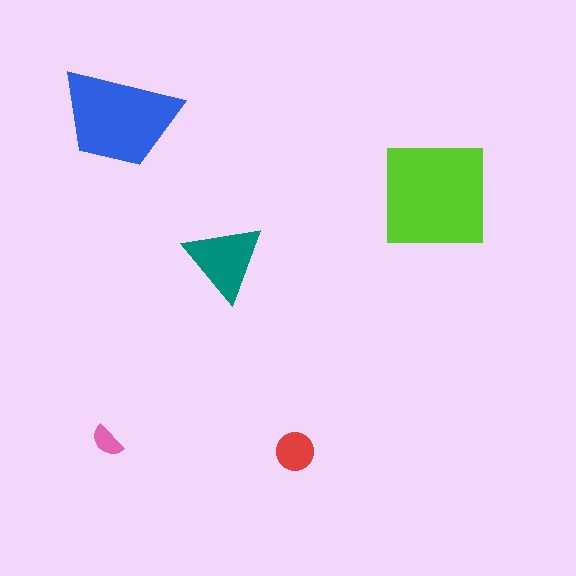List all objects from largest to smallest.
The lime square, the blue trapezoid, the teal triangle, the red circle, the pink semicircle.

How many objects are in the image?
There are 5 objects in the image.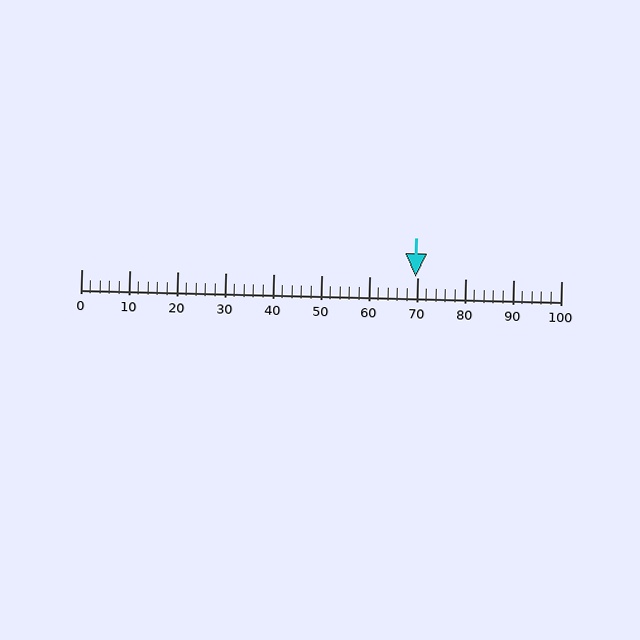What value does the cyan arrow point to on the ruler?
The cyan arrow points to approximately 70.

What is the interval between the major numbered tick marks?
The major tick marks are spaced 10 units apart.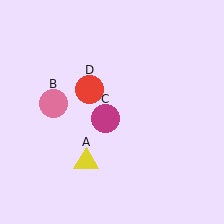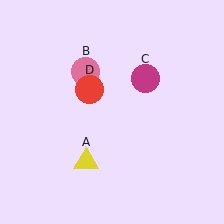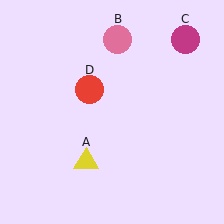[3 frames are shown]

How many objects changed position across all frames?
2 objects changed position: pink circle (object B), magenta circle (object C).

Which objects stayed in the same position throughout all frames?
Yellow triangle (object A) and red circle (object D) remained stationary.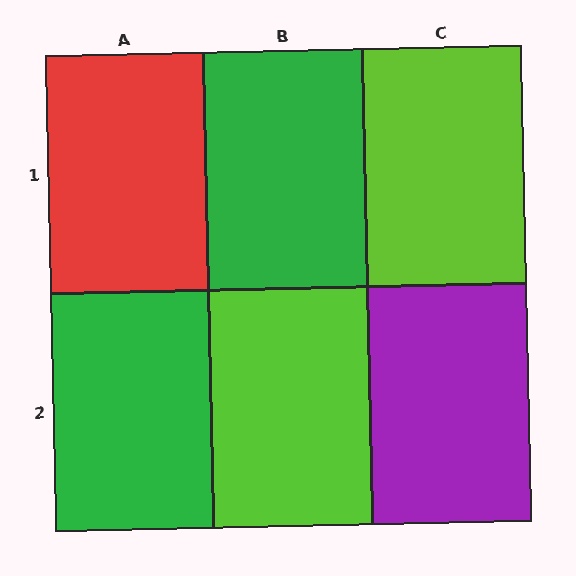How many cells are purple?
1 cell is purple.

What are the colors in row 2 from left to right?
Green, lime, purple.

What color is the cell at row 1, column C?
Lime.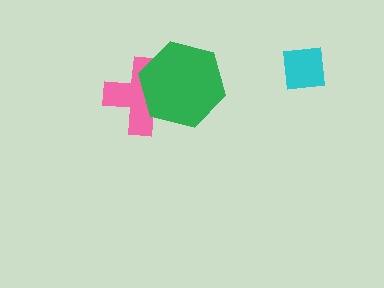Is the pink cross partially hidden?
Yes, it is partially covered by another shape.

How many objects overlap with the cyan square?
0 objects overlap with the cyan square.